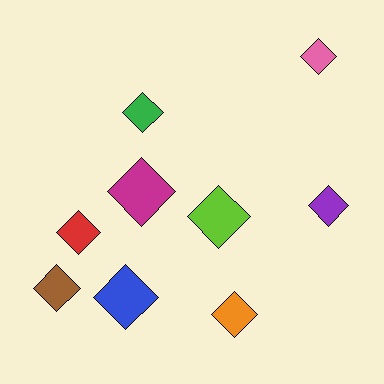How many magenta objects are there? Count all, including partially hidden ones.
There is 1 magenta object.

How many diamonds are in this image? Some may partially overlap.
There are 9 diamonds.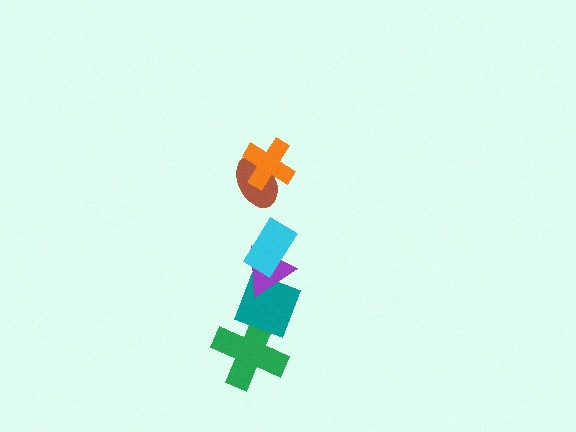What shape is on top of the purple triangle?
The cyan rectangle is on top of the purple triangle.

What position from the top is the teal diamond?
The teal diamond is 5th from the top.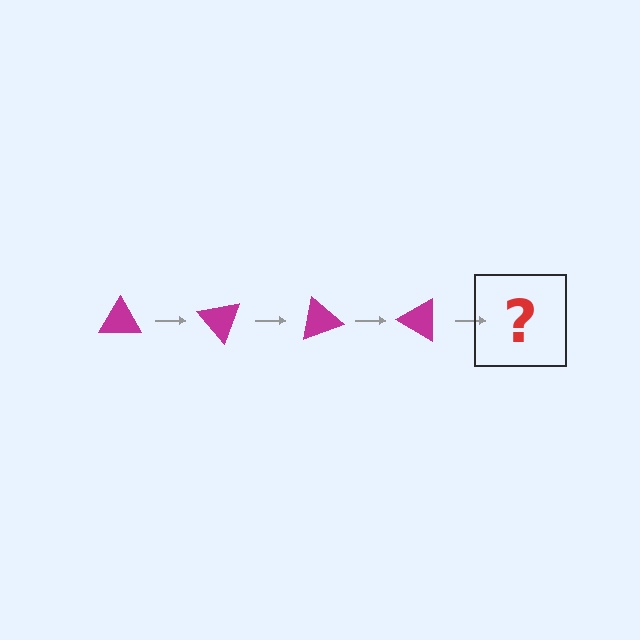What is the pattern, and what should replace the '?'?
The pattern is that the triangle rotates 50 degrees each step. The '?' should be a magenta triangle rotated 200 degrees.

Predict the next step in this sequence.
The next step is a magenta triangle rotated 200 degrees.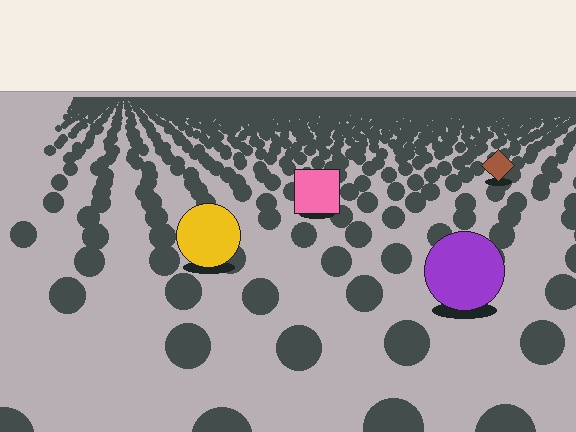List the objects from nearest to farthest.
From nearest to farthest: the purple circle, the yellow circle, the pink square, the brown diamond.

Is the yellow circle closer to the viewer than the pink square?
Yes. The yellow circle is closer — you can tell from the texture gradient: the ground texture is coarser near it.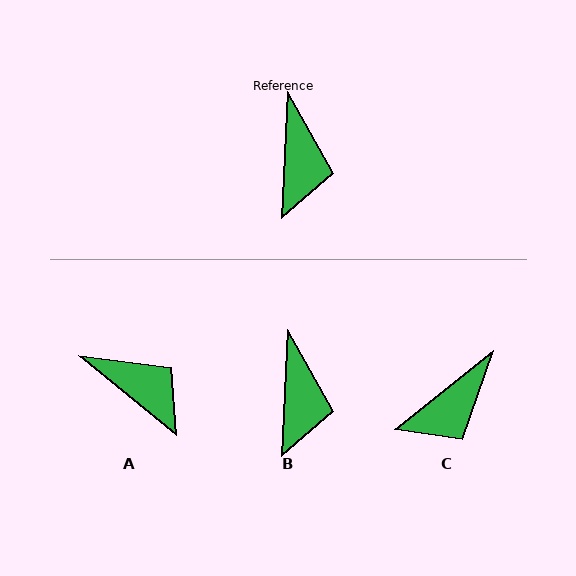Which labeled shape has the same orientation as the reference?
B.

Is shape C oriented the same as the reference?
No, it is off by about 49 degrees.